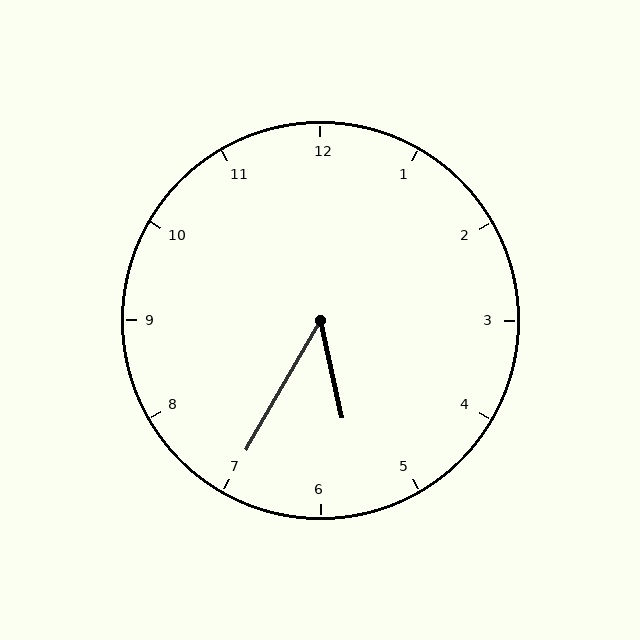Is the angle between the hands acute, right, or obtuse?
It is acute.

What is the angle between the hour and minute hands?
Approximately 42 degrees.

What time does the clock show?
5:35.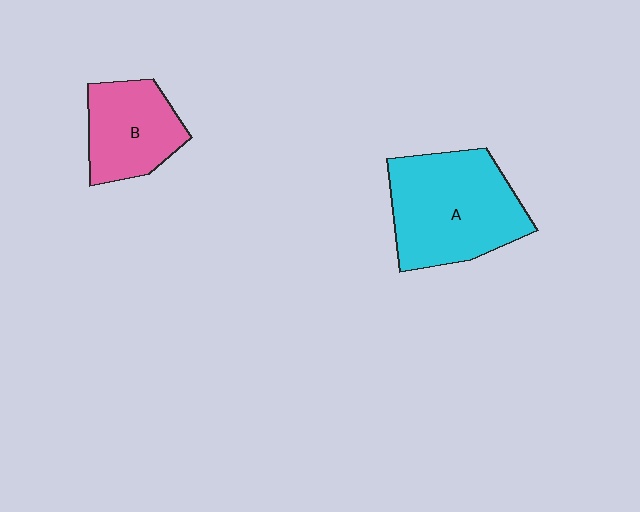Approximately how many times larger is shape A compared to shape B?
Approximately 1.6 times.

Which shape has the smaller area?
Shape B (pink).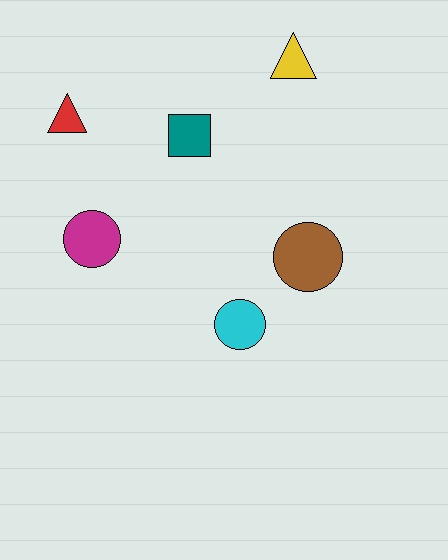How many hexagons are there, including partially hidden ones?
There are no hexagons.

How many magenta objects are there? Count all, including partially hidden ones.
There is 1 magenta object.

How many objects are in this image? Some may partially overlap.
There are 6 objects.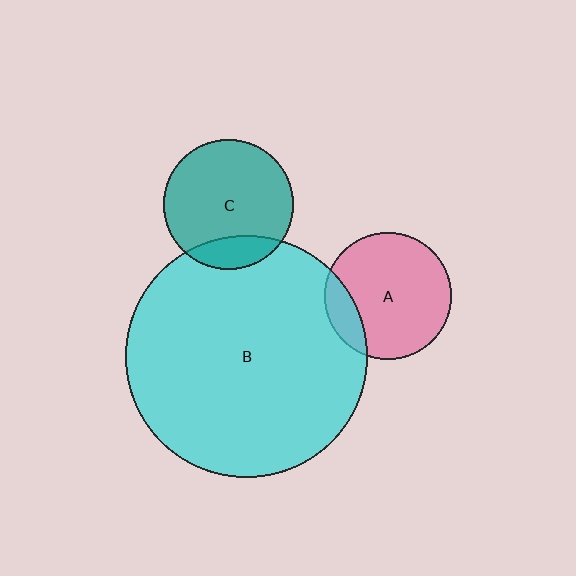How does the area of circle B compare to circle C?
Approximately 3.5 times.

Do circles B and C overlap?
Yes.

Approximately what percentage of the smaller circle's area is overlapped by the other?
Approximately 15%.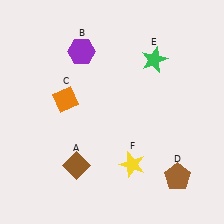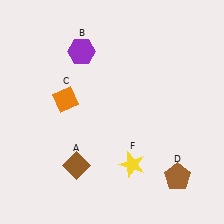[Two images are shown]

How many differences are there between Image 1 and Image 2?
There is 1 difference between the two images.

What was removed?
The green star (E) was removed in Image 2.